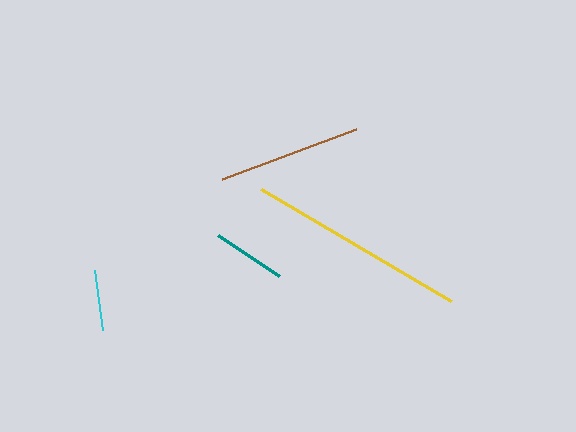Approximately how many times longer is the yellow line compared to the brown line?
The yellow line is approximately 1.5 times the length of the brown line.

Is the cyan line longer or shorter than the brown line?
The brown line is longer than the cyan line.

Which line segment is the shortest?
The cyan line is the shortest at approximately 61 pixels.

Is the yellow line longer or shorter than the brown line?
The yellow line is longer than the brown line.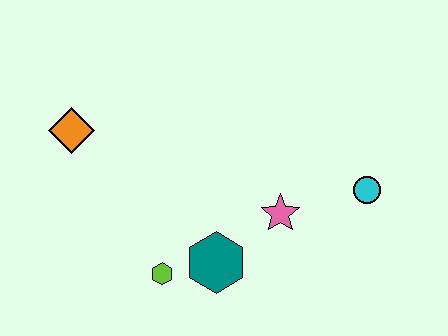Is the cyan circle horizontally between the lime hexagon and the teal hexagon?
No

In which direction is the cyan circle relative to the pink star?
The cyan circle is to the right of the pink star.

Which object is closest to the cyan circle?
The pink star is closest to the cyan circle.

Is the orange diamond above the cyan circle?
Yes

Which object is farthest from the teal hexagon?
The orange diamond is farthest from the teal hexagon.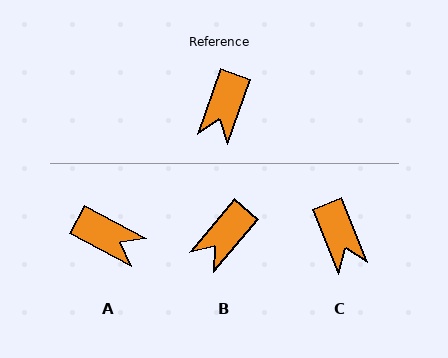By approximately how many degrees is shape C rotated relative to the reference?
Approximately 42 degrees counter-clockwise.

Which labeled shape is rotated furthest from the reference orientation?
A, about 81 degrees away.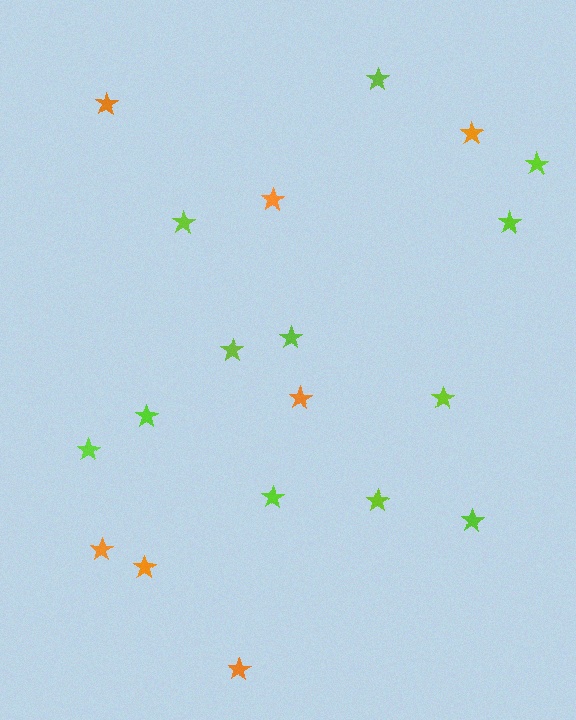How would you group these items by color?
There are 2 groups: one group of lime stars (12) and one group of orange stars (7).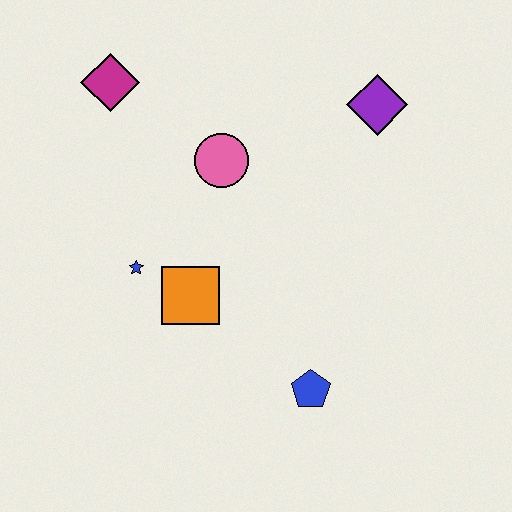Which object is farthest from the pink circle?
The blue pentagon is farthest from the pink circle.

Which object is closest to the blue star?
The orange square is closest to the blue star.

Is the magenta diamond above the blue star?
Yes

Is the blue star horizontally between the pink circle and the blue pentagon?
No